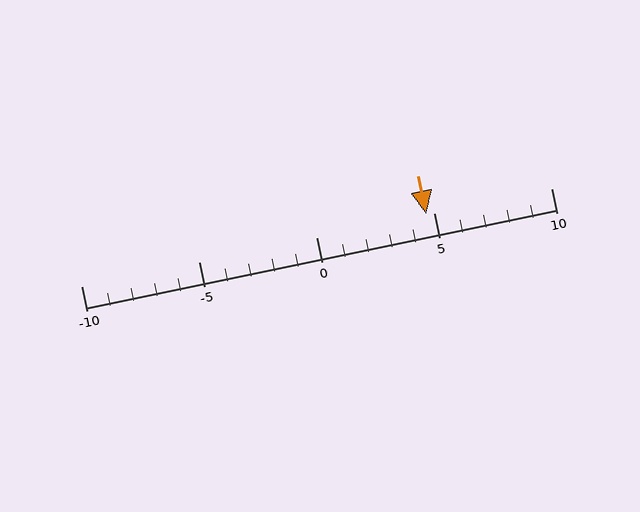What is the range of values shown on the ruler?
The ruler shows values from -10 to 10.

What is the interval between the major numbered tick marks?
The major tick marks are spaced 5 units apart.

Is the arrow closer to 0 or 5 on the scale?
The arrow is closer to 5.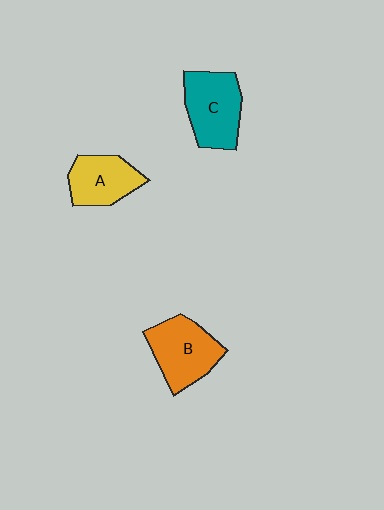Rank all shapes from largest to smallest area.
From largest to smallest: C (teal), B (orange), A (yellow).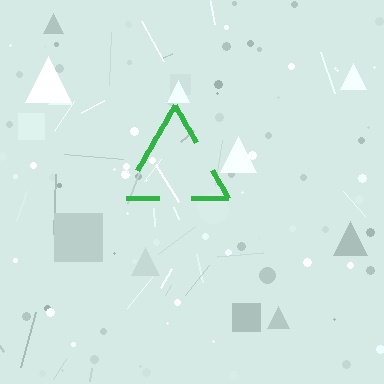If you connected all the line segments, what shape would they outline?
They would outline a triangle.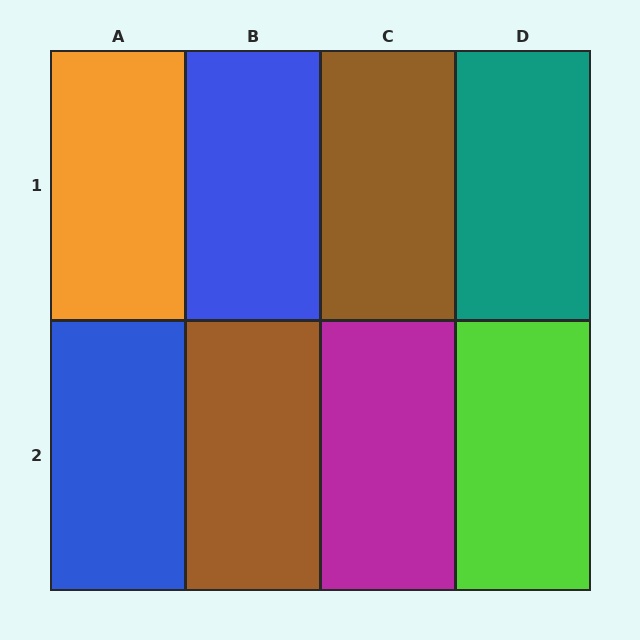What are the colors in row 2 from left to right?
Blue, brown, magenta, lime.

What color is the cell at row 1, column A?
Orange.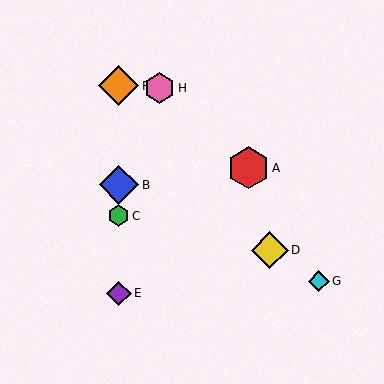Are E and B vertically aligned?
Yes, both are at x≈119.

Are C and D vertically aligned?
No, C is at x≈119 and D is at x≈270.